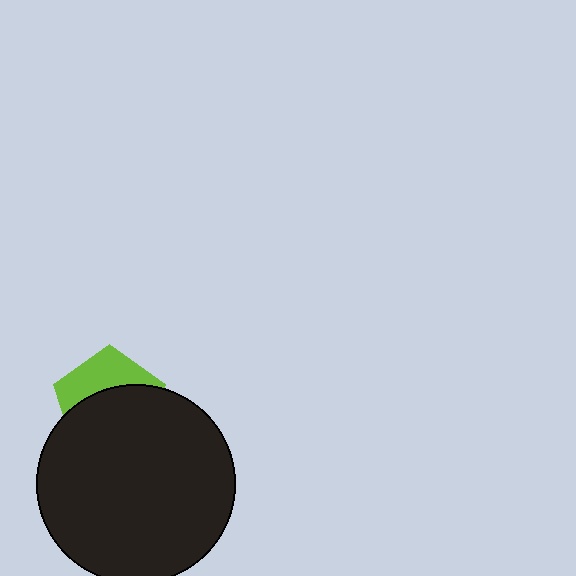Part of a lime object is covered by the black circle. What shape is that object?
It is a pentagon.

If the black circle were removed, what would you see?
You would see the complete lime pentagon.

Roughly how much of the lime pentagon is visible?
A small part of it is visible (roughly 37%).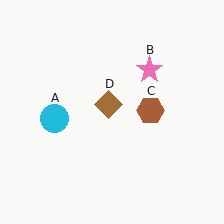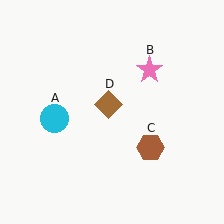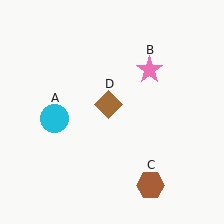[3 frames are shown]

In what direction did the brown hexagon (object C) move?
The brown hexagon (object C) moved down.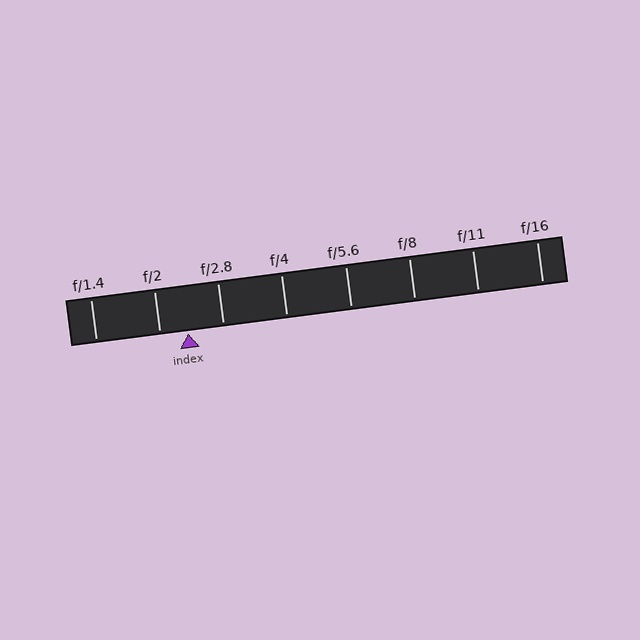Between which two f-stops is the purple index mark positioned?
The index mark is between f/2 and f/2.8.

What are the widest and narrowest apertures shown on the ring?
The widest aperture shown is f/1.4 and the narrowest is f/16.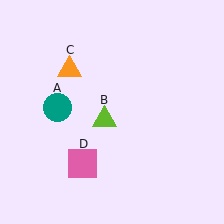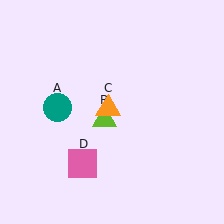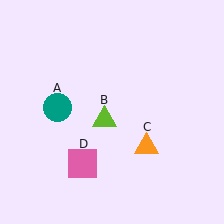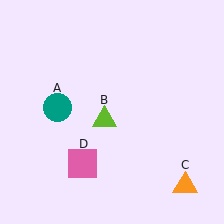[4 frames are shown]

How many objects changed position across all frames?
1 object changed position: orange triangle (object C).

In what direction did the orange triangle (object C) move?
The orange triangle (object C) moved down and to the right.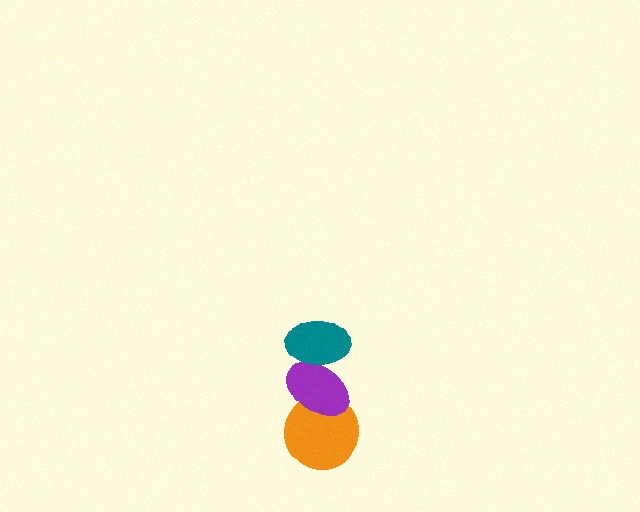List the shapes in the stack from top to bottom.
From top to bottom: the teal ellipse, the purple ellipse, the orange circle.